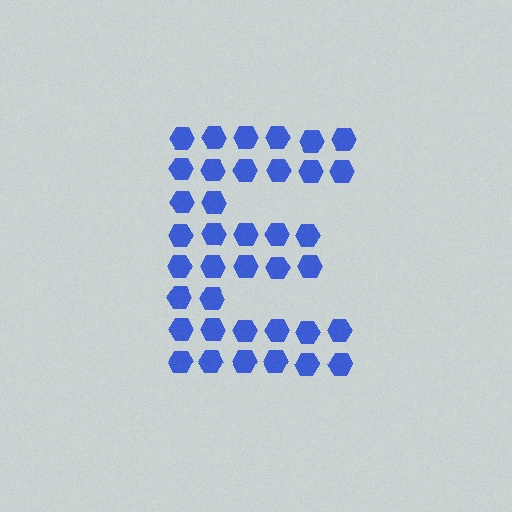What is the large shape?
The large shape is the letter E.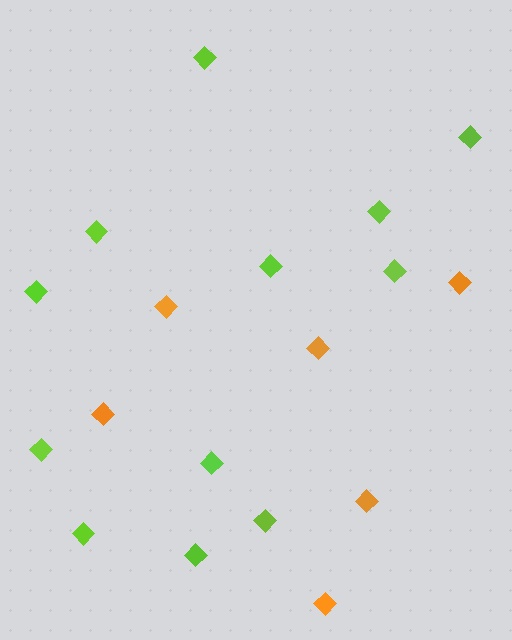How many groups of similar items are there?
There are 2 groups: one group of lime diamonds (12) and one group of orange diamonds (6).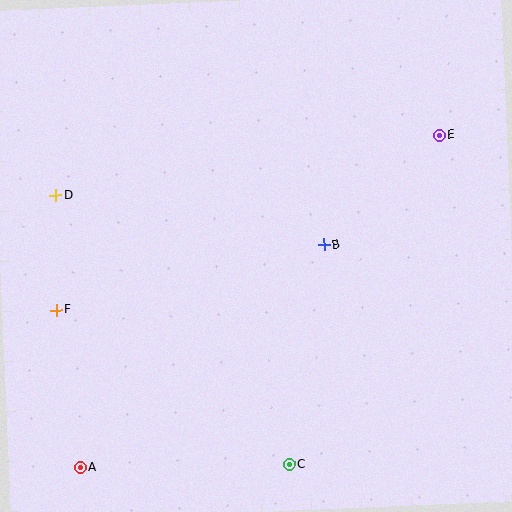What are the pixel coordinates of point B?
Point B is at (324, 245).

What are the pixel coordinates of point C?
Point C is at (289, 465).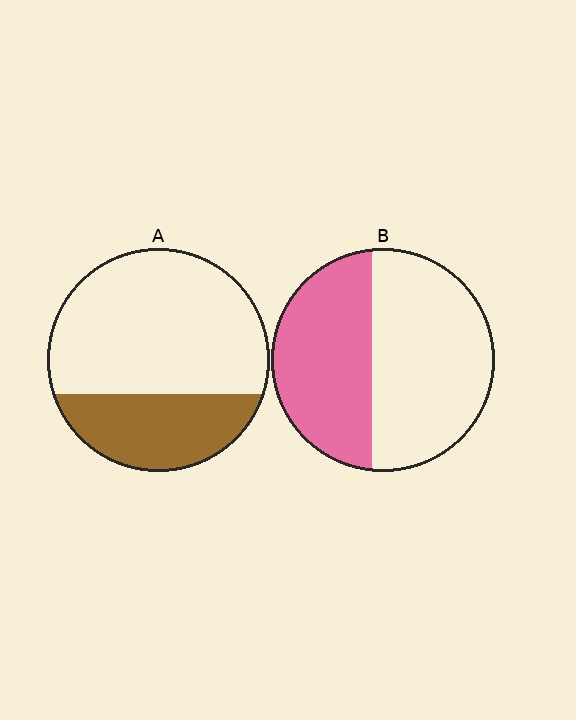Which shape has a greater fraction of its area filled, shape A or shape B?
Shape B.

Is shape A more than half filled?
No.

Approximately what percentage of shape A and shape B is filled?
A is approximately 30% and B is approximately 45%.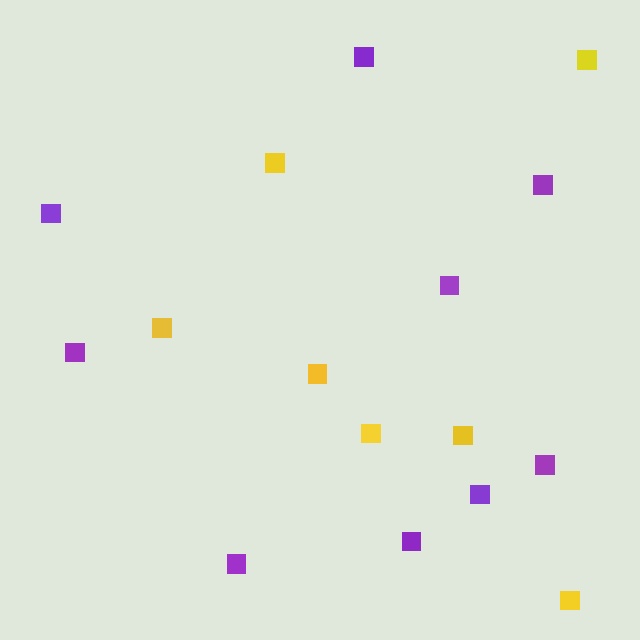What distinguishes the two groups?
There are 2 groups: one group of yellow squares (7) and one group of purple squares (9).